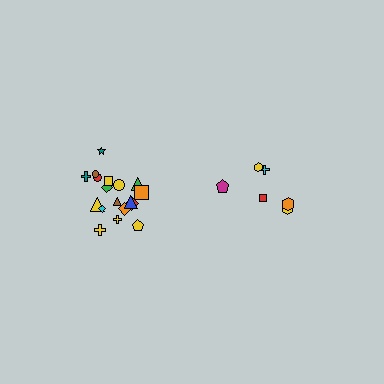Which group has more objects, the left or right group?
The left group.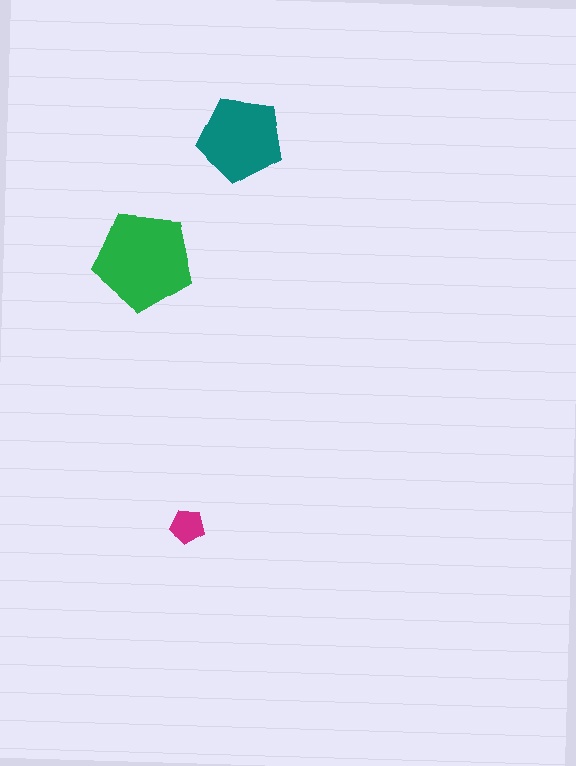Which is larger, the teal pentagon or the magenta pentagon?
The teal one.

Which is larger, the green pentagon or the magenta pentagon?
The green one.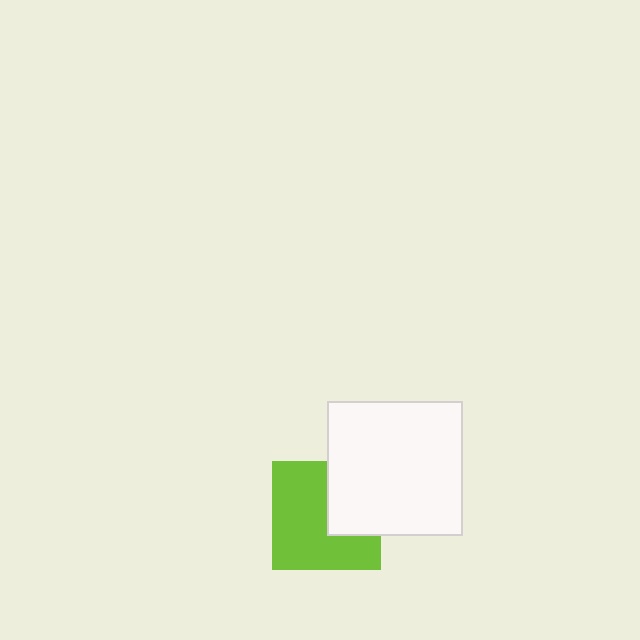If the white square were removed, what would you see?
You would see the complete lime square.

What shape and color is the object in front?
The object in front is a white square.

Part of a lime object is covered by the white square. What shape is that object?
It is a square.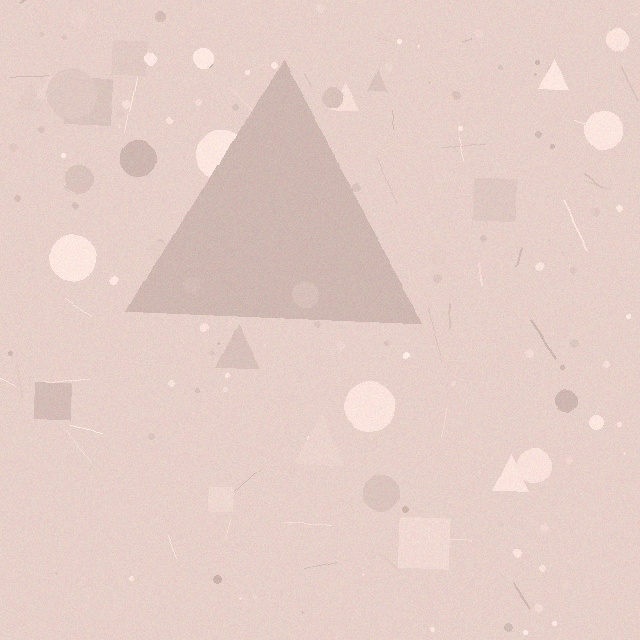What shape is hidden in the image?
A triangle is hidden in the image.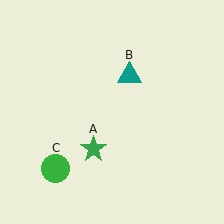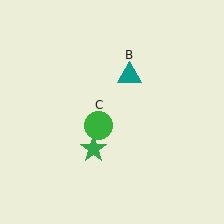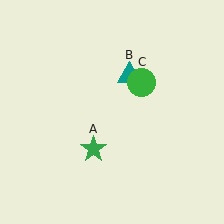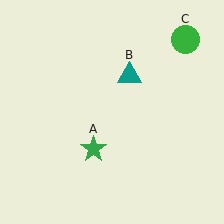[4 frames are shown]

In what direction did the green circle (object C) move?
The green circle (object C) moved up and to the right.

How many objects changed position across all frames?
1 object changed position: green circle (object C).